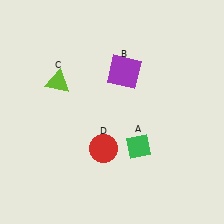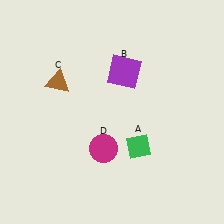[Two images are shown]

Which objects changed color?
C changed from lime to brown. D changed from red to magenta.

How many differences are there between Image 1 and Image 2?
There are 2 differences between the two images.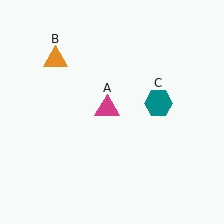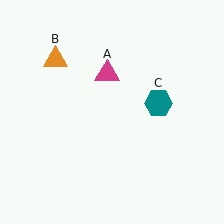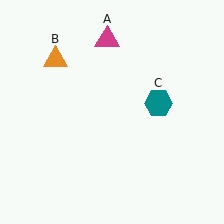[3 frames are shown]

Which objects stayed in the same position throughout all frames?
Orange triangle (object B) and teal hexagon (object C) remained stationary.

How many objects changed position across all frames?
1 object changed position: magenta triangle (object A).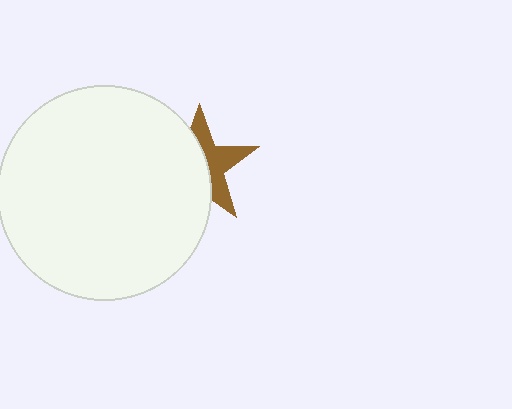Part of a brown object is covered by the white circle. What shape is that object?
It is a star.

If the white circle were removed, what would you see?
You would see the complete brown star.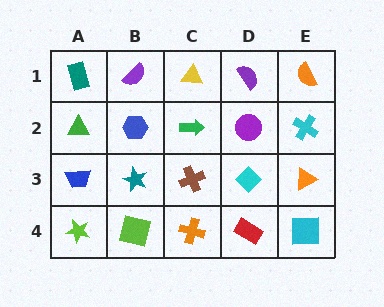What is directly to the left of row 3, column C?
A teal star.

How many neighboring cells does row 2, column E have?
3.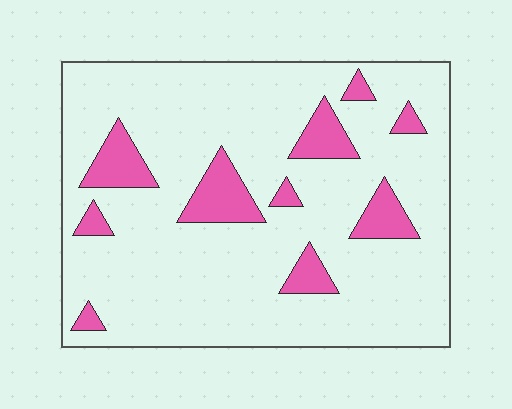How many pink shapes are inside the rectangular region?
10.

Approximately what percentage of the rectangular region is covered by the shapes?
Approximately 15%.